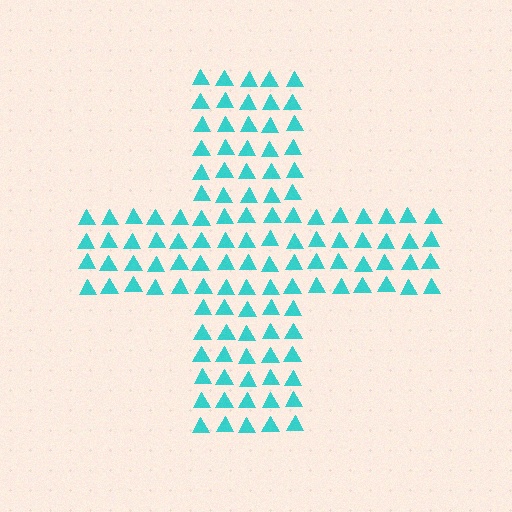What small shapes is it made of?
It is made of small triangles.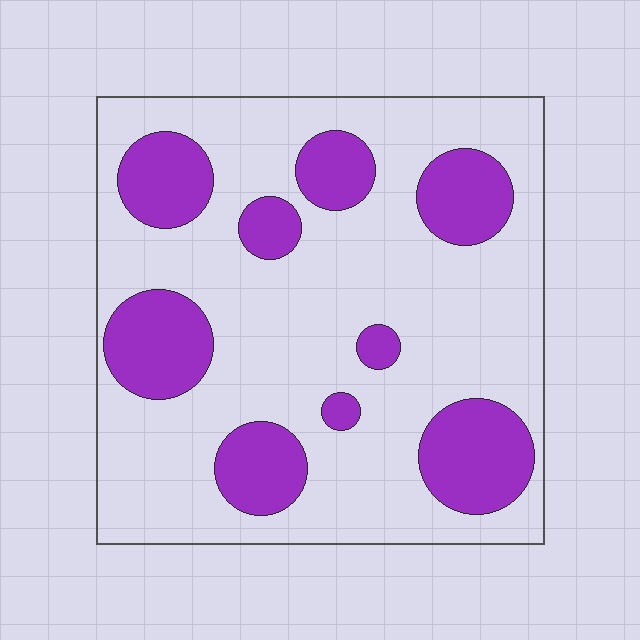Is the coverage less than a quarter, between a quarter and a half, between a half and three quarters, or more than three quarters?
Between a quarter and a half.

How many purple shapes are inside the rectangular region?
9.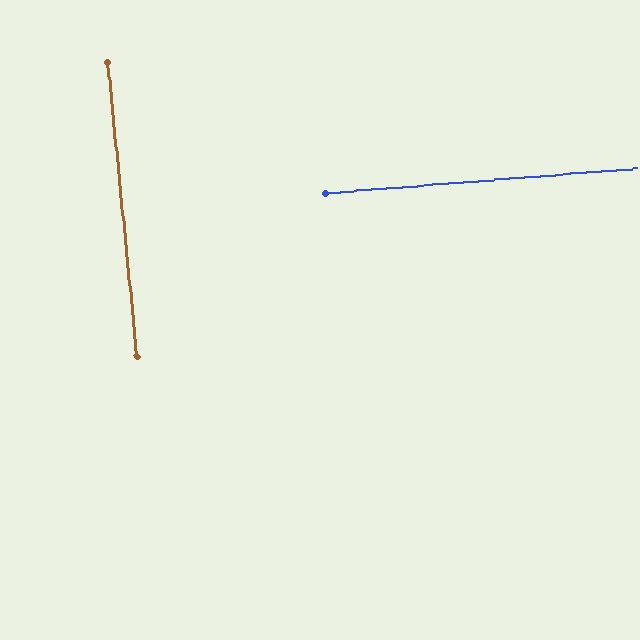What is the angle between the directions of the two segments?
Approximately 89 degrees.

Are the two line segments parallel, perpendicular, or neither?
Perpendicular — they meet at approximately 89°.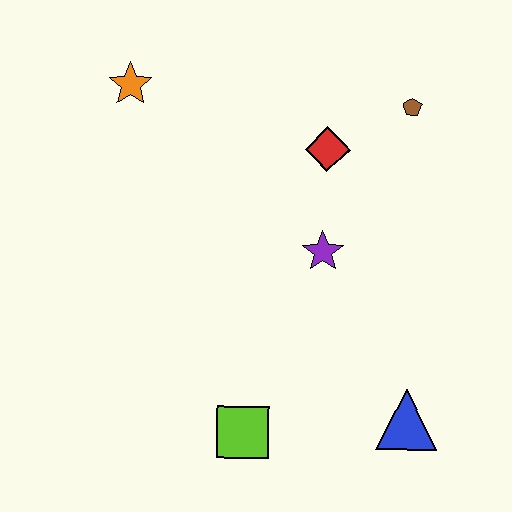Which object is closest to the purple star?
The red diamond is closest to the purple star.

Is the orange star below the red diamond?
No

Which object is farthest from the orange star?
The blue triangle is farthest from the orange star.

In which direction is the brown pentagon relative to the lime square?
The brown pentagon is above the lime square.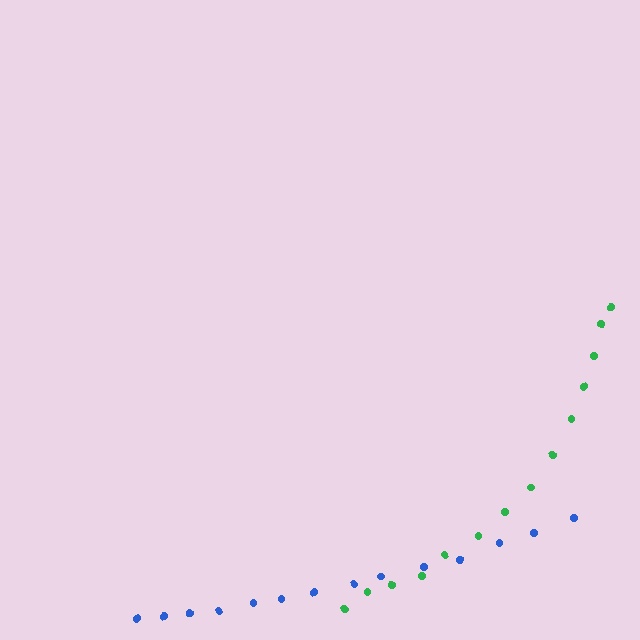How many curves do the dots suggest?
There are 2 distinct paths.